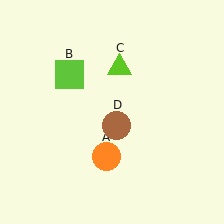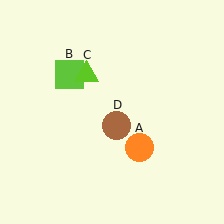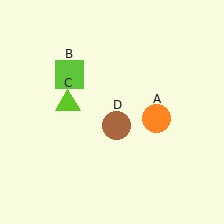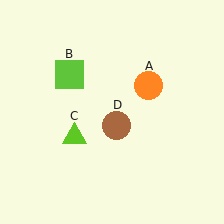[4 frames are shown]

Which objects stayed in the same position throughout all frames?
Lime square (object B) and brown circle (object D) remained stationary.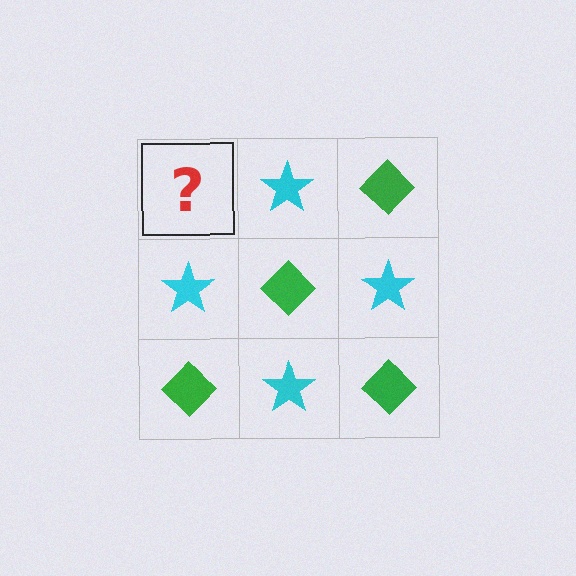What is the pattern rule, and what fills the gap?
The rule is that it alternates green diamond and cyan star in a checkerboard pattern. The gap should be filled with a green diamond.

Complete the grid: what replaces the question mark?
The question mark should be replaced with a green diamond.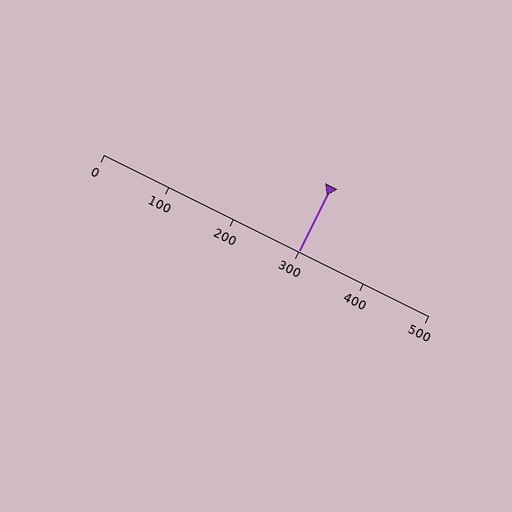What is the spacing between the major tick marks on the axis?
The major ticks are spaced 100 apart.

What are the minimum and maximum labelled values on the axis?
The axis runs from 0 to 500.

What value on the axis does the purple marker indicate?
The marker indicates approximately 300.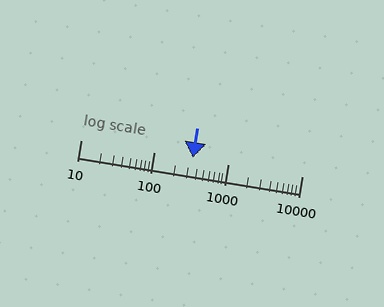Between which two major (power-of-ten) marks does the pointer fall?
The pointer is between 100 and 1000.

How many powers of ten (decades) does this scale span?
The scale spans 3 decades, from 10 to 10000.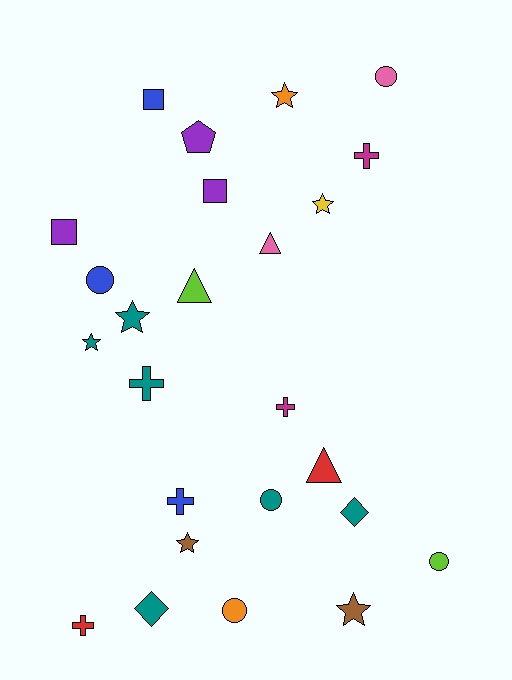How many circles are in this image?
There are 5 circles.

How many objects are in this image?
There are 25 objects.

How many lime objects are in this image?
There are 2 lime objects.